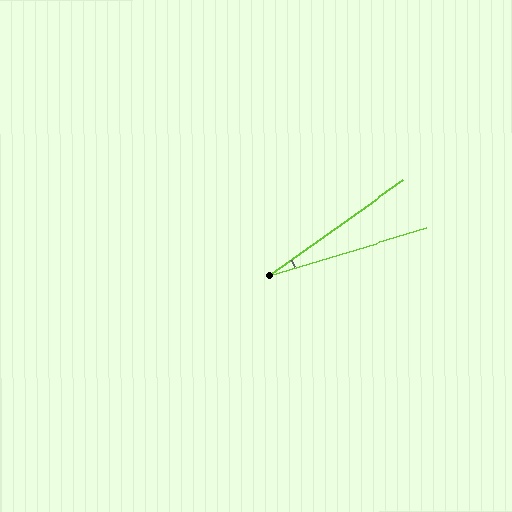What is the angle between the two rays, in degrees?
Approximately 19 degrees.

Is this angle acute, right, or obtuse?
It is acute.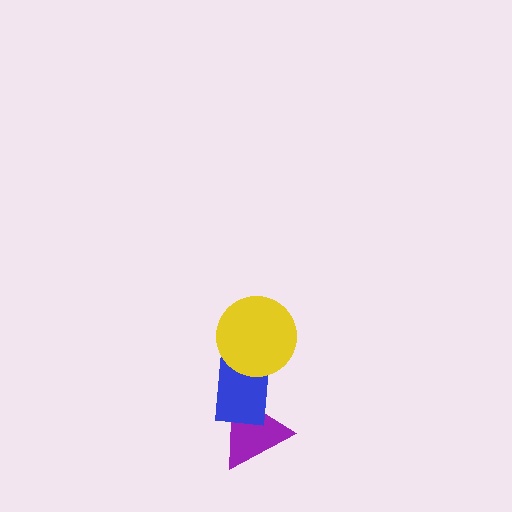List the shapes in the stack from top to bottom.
From top to bottom: the yellow circle, the blue rectangle, the purple triangle.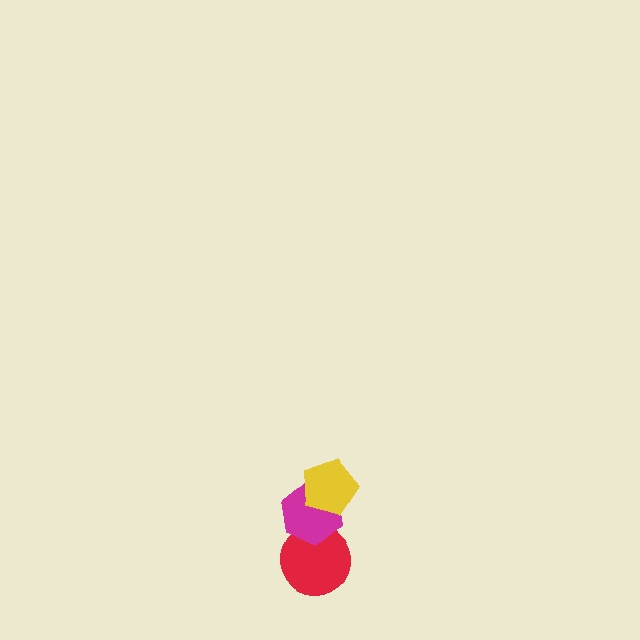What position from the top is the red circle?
The red circle is 3rd from the top.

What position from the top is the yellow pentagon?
The yellow pentagon is 1st from the top.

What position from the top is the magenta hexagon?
The magenta hexagon is 2nd from the top.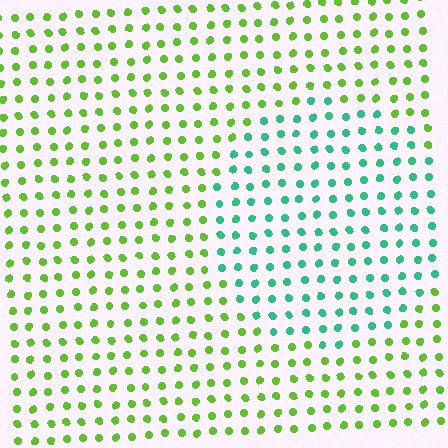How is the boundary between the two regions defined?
The boundary is defined purely by a slight shift in hue (about 53 degrees). Spacing, size, and orientation are identical on both sides.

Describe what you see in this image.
The image is filled with small lime elements in a uniform arrangement. A circle-shaped region is visible where the elements are tinted to a slightly different hue, forming a subtle color boundary.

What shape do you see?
I see a circle.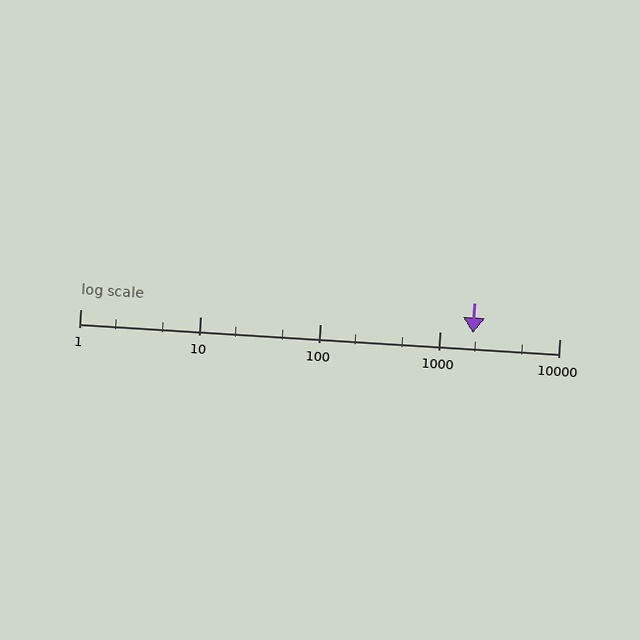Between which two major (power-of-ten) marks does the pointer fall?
The pointer is between 1000 and 10000.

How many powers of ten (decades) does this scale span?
The scale spans 4 decades, from 1 to 10000.